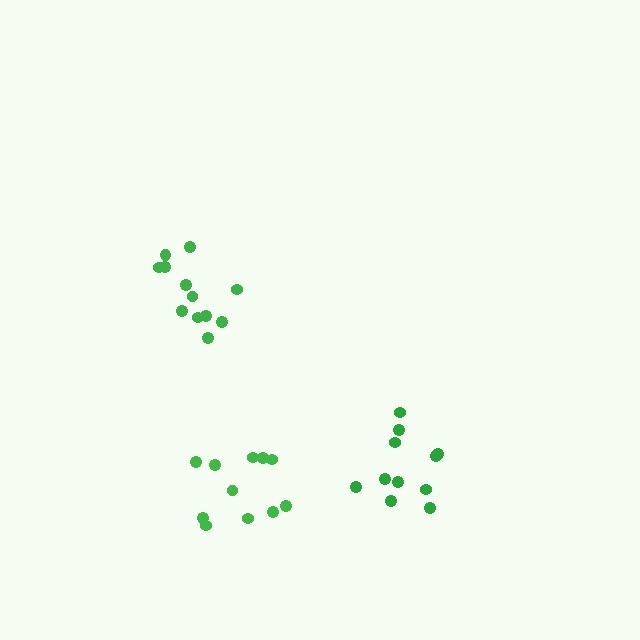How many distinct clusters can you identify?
There are 3 distinct clusters.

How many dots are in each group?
Group 1: 11 dots, Group 2: 11 dots, Group 3: 12 dots (34 total).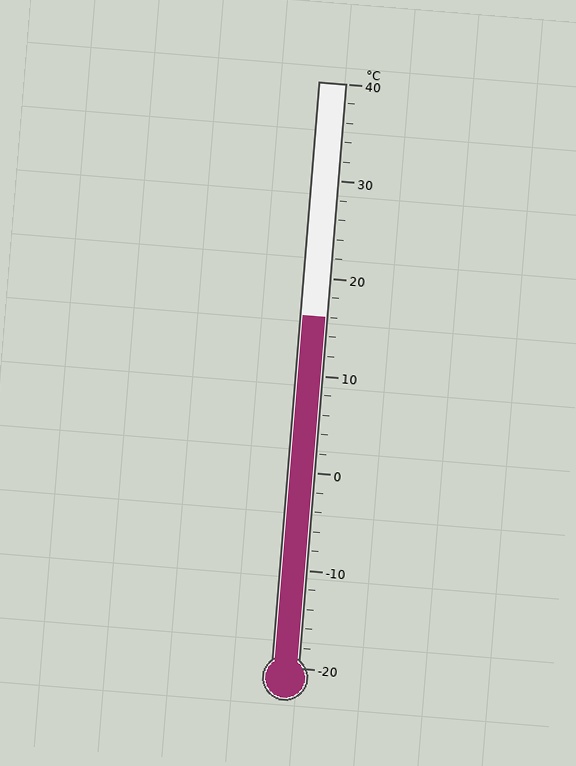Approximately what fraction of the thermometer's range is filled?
The thermometer is filled to approximately 60% of its range.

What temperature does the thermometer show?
The thermometer shows approximately 16°C.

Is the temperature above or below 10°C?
The temperature is above 10°C.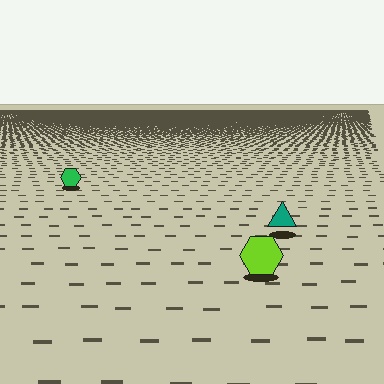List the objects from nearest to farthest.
From nearest to farthest: the lime hexagon, the teal triangle, the green hexagon.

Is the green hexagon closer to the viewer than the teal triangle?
No. The teal triangle is closer — you can tell from the texture gradient: the ground texture is coarser near it.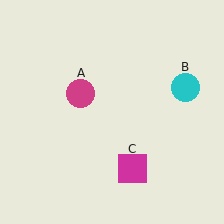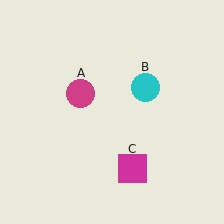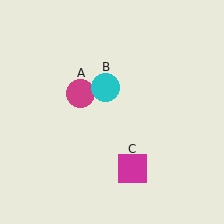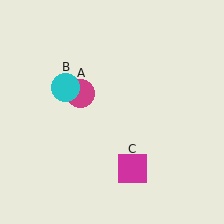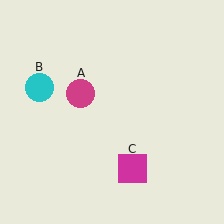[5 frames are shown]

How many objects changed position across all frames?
1 object changed position: cyan circle (object B).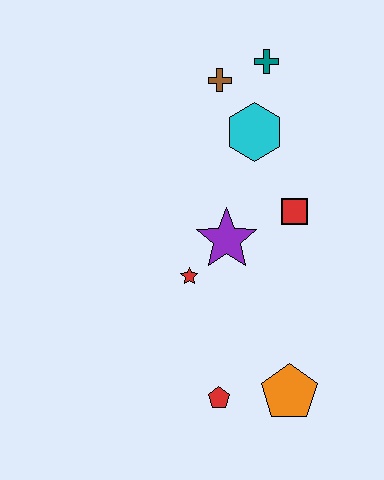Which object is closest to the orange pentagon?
The red pentagon is closest to the orange pentagon.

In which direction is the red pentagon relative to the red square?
The red pentagon is below the red square.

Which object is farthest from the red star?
The teal cross is farthest from the red star.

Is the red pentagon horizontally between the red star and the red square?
Yes